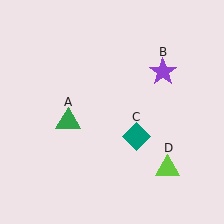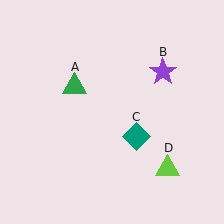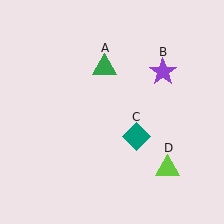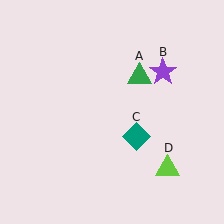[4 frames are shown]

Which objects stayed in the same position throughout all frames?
Purple star (object B) and teal diamond (object C) and lime triangle (object D) remained stationary.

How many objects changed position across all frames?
1 object changed position: green triangle (object A).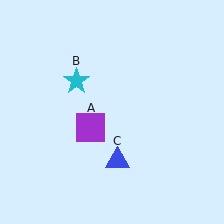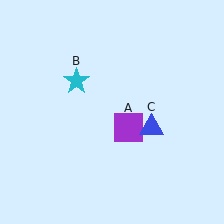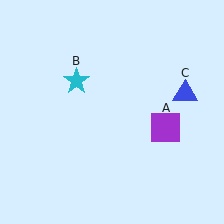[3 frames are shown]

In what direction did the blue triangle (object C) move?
The blue triangle (object C) moved up and to the right.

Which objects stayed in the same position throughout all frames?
Cyan star (object B) remained stationary.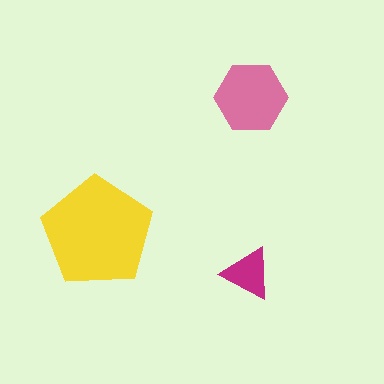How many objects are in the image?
There are 3 objects in the image.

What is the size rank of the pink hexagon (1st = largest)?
2nd.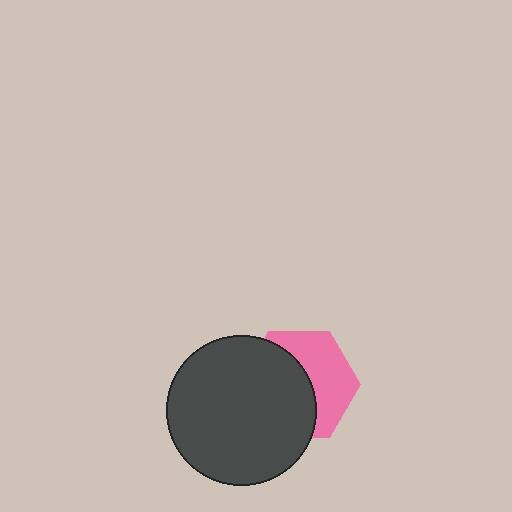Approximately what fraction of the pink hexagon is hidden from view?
Roughly 55% of the pink hexagon is hidden behind the dark gray circle.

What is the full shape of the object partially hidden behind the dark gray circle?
The partially hidden object is a pink hexagon.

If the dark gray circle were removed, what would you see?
You would see the complete pink hexagon.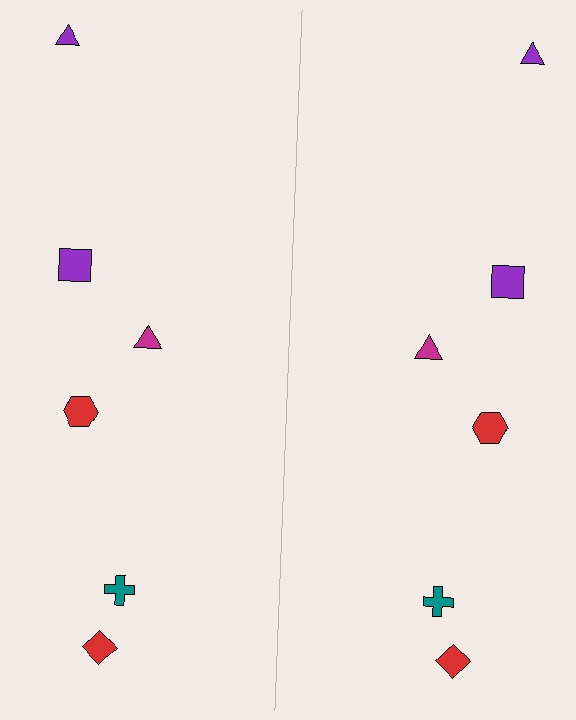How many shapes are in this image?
There are 12 shapes in this image.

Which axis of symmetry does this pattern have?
The pattern has a vertical axis of symmetry running through the center of the image.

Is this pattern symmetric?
Yes, this pattern has bilateral (reflection) symmetry.